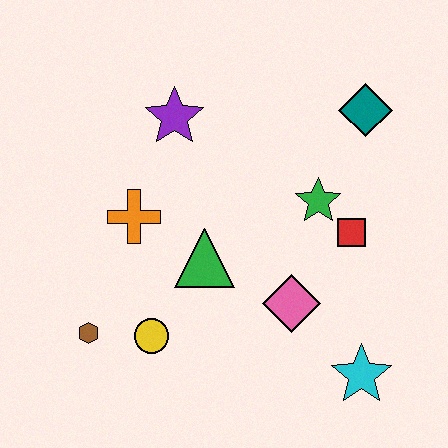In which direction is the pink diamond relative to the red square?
The pink diamond is below the red square.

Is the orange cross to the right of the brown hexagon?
Yes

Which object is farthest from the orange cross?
The cyan star is farthest from the orange cross.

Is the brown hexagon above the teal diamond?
No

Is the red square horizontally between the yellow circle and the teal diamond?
Yes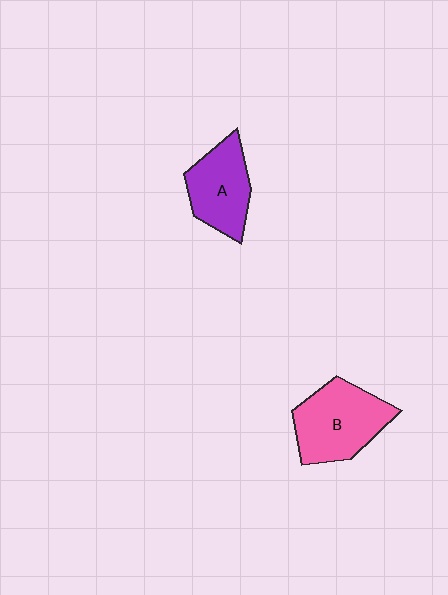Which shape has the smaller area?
Shape A (purple).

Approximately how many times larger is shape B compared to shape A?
Approximately 1.3 times.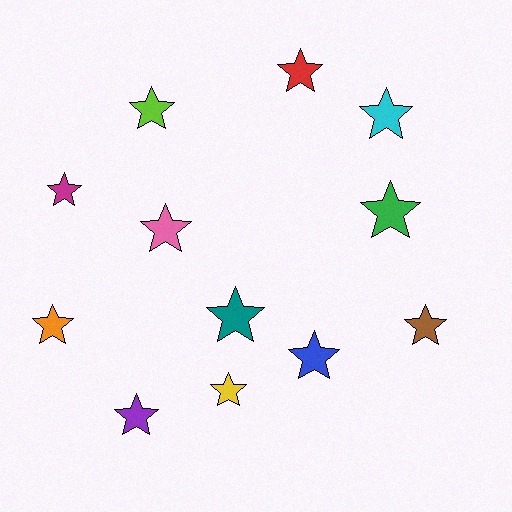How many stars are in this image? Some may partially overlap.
There are 12 stars.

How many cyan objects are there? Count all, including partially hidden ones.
There is 1 cyan object.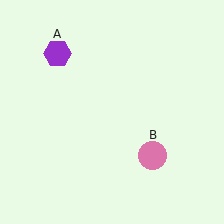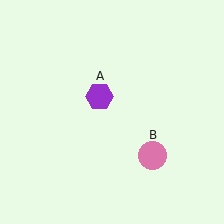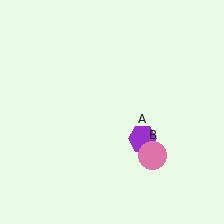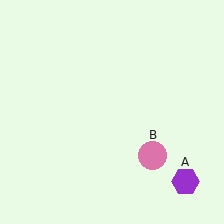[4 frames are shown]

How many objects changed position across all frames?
1 object changed position: purple hexagon (object A).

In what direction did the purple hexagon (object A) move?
The purple hexagon (object A) moved down and to the right.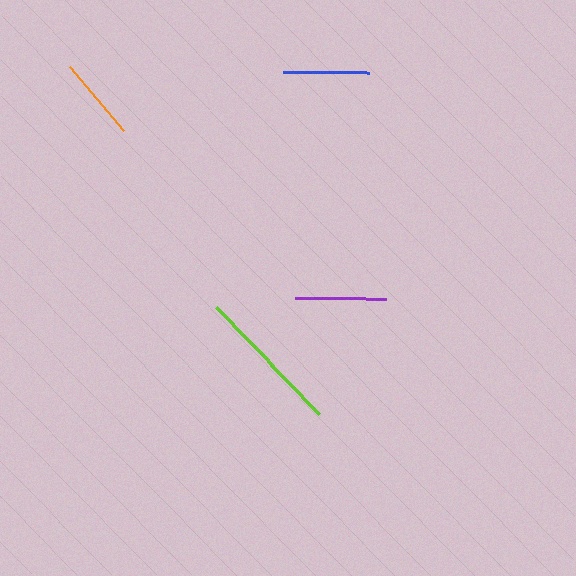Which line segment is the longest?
The lime line is the longest at approximately 149 pixels.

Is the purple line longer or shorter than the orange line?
The purple line is longer than the orange line.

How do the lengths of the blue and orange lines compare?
The blue and orange lines are approximately the same length.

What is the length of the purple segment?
The purple segment is approximately 91 pixels long.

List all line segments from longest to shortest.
From longest to shortest: lime, purple, blue, orange.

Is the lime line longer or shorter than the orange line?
The lime line is longer than the orange line.